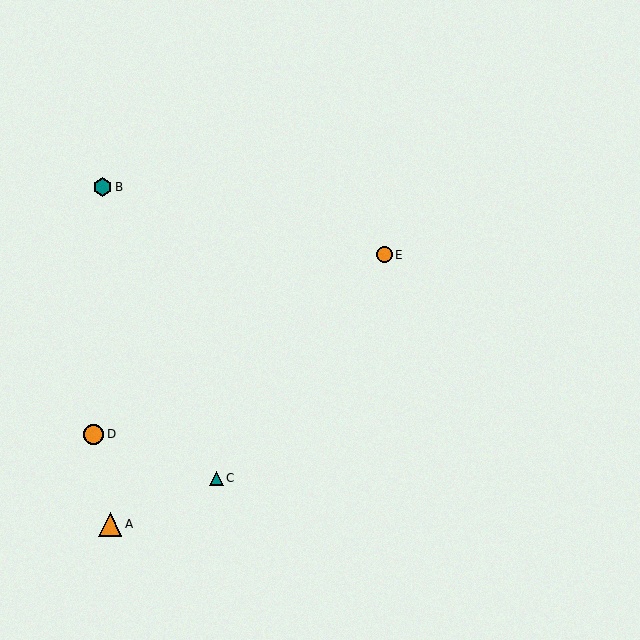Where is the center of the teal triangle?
The center of the teal triangle is at (216, 478).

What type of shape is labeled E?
Shape E is an orange circle.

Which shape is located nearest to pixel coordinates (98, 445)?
The orange circle (labeled D) at (94, 434) is nearest to that location.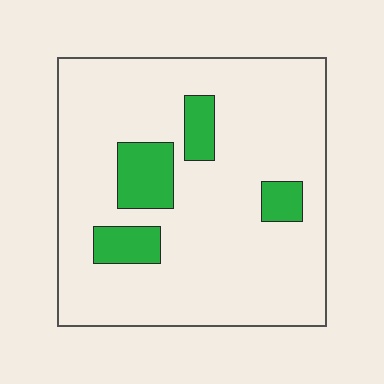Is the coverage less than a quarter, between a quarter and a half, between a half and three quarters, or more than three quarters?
Less than a quarter.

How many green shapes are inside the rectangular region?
4.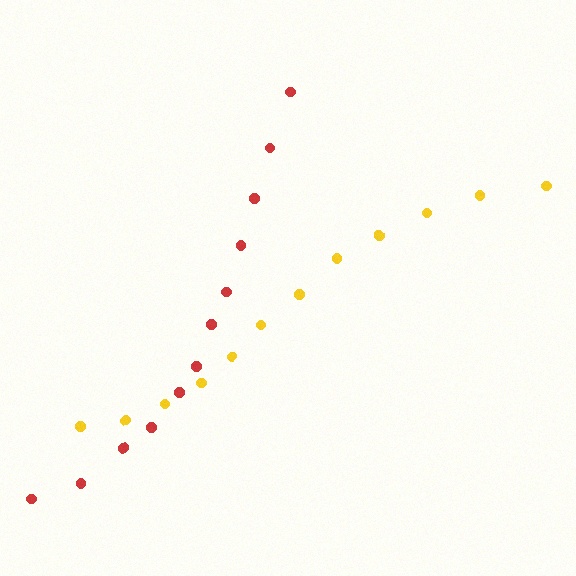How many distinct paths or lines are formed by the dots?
There are 2 distinct paths.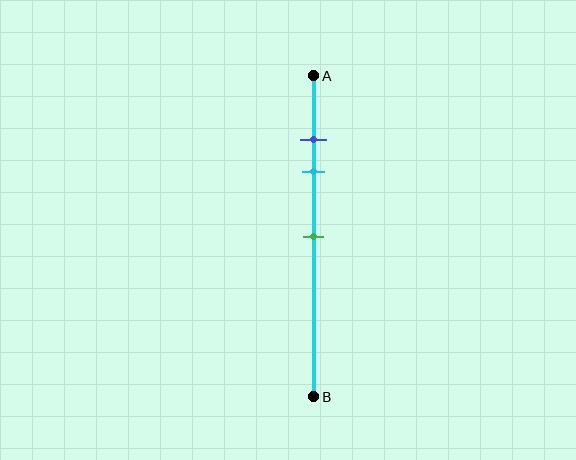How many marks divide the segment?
There are 3 marks dividing the segment.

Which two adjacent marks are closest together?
The blue and cyan marks are the closest adjacent pair.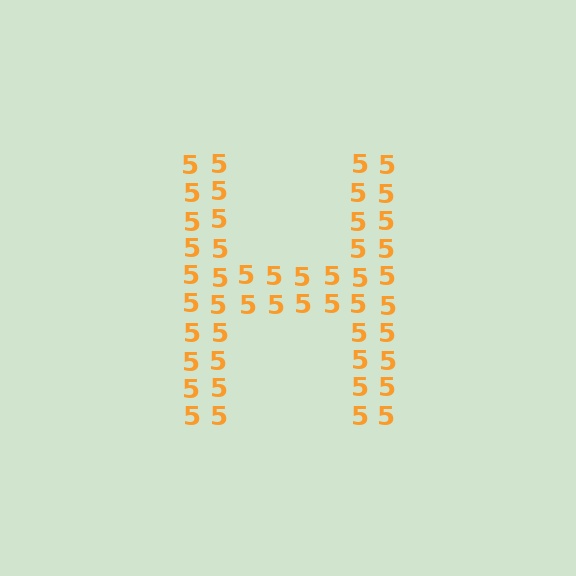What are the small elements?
The small elements are digit 5's.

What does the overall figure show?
The overall figure shows the letter H.